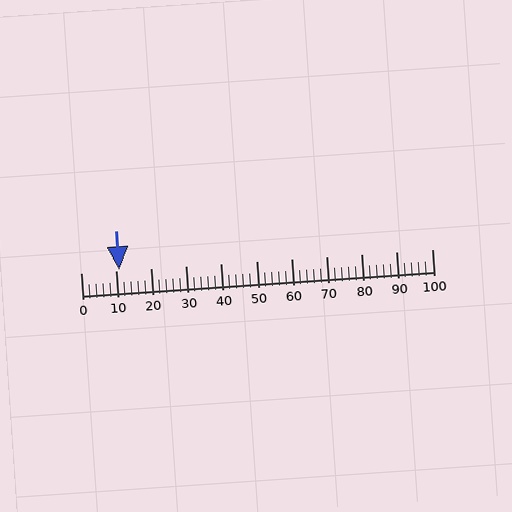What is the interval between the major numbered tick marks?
The major tick marks are spaced 10 units apart.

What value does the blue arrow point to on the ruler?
The blue arrow points to approximately 11.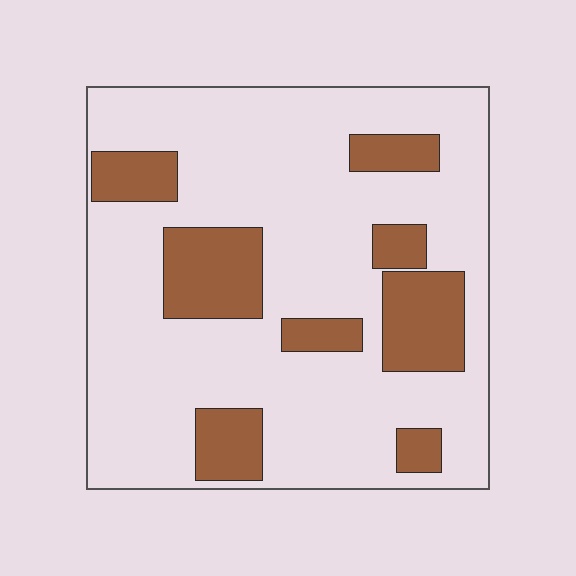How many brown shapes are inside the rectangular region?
8.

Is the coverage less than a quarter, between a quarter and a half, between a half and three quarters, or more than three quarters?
Less than a quarter.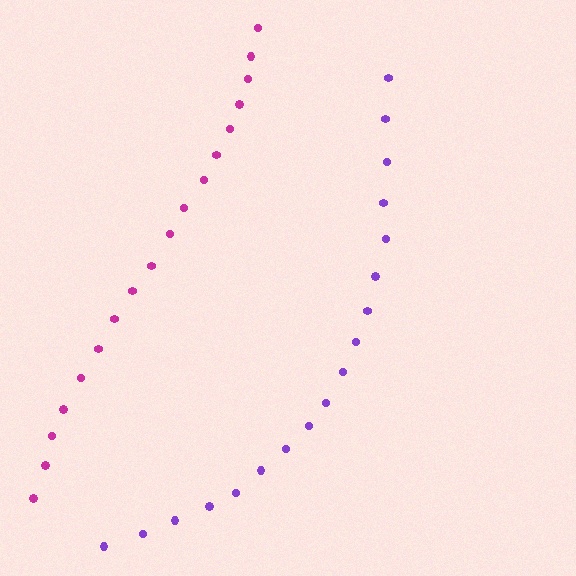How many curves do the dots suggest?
There are 2 distinct paths.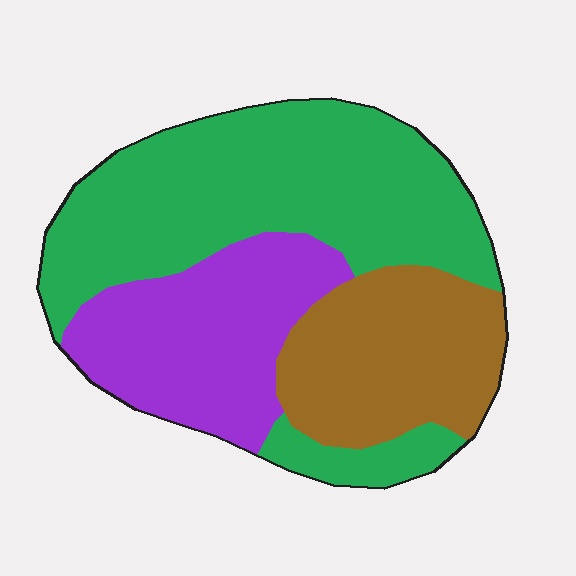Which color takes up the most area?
Green, at roughly 50%.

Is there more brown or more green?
Green.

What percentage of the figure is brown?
Brown takes up about one quarter (1/4) of the figure.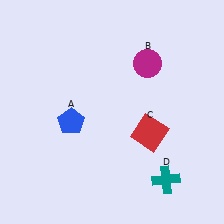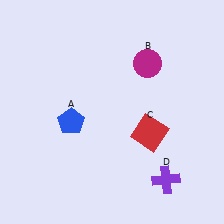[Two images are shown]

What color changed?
The cross (D) changed from teal in Image 1 to purple in Image 2.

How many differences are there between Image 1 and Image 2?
There is 1 difference between the two images.